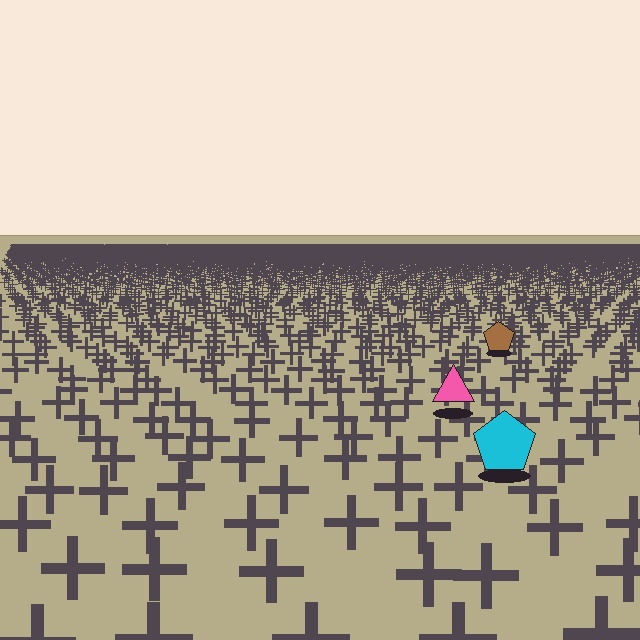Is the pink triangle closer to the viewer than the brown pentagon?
Yes. The pink triangle is closer — you can tell from the texture gradient: the ground texture is coarser near it.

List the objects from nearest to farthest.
From nearest to farthest: the cyan pentagon, the pink triangle, the brown pentagon.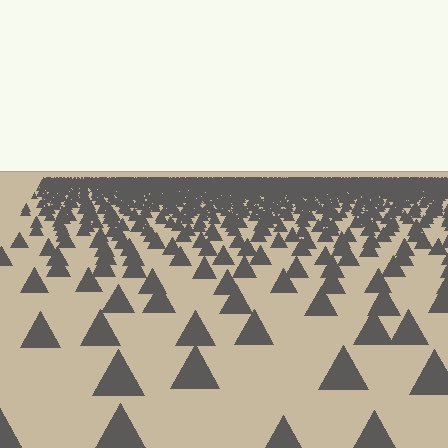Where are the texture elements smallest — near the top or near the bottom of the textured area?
Near the top.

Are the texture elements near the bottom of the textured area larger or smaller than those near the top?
Larger. Near the bottom, elements are closer to the viewer and appear at a bigger on-screen size.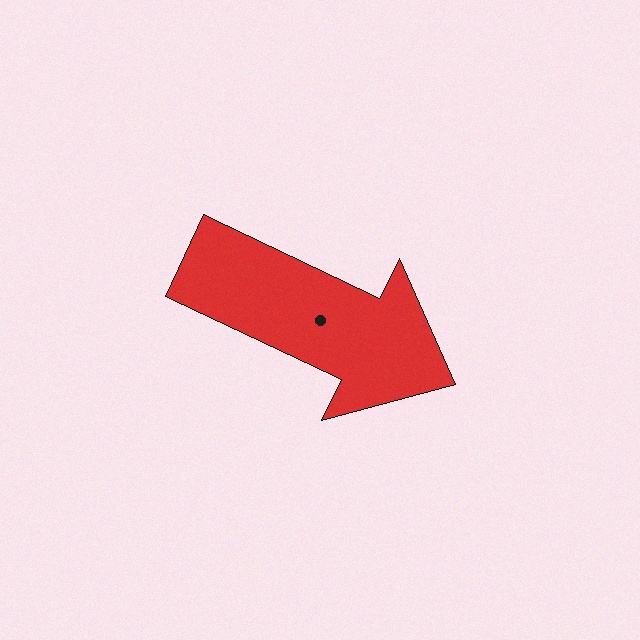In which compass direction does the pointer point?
Southeast.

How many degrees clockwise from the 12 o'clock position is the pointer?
Approximately 115 degrees.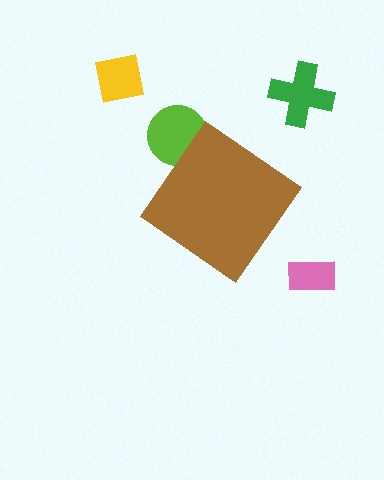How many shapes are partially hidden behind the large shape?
1 shape is partially hidden.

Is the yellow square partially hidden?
No, the yellow square is fully visible.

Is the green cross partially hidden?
No, the green cross is fully visible.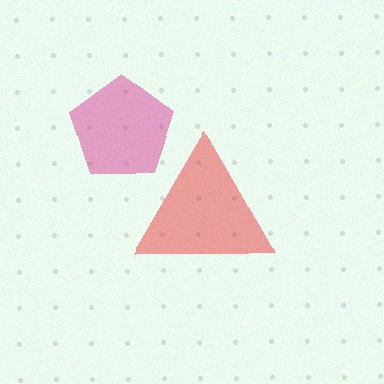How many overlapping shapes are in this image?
There are 2 overlapping shapes in the image.